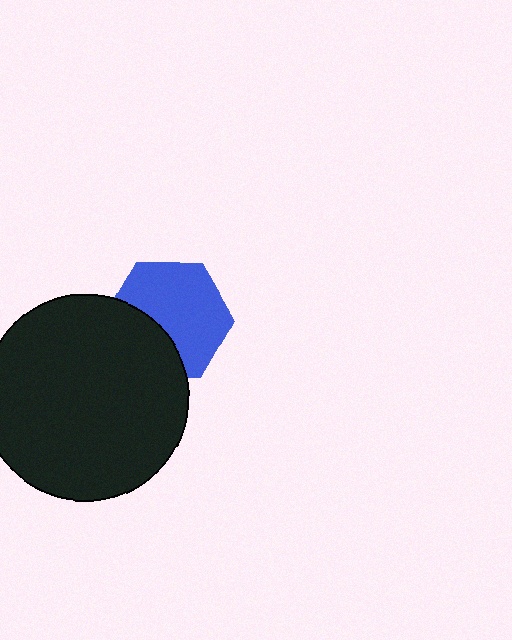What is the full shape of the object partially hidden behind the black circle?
The partially hidden object is a blue hexagon.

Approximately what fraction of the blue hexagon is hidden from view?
Roughly 34% of the blue hexagon is hidden behind the black circle.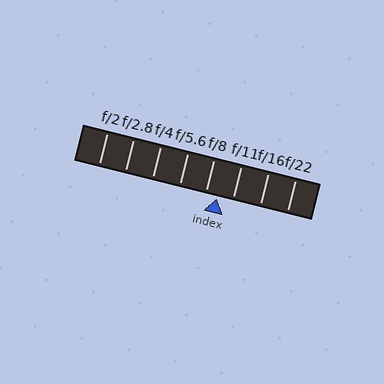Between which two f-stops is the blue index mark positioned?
The index mark is between f/8 and f/11.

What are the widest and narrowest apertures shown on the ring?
The widest aperture shown is f/2 and the narrowest is f/22.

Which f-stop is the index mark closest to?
The index mark is closest to f/8.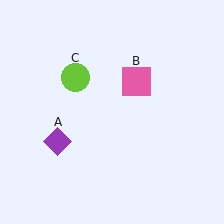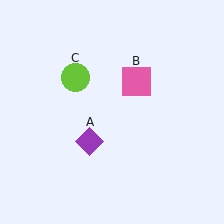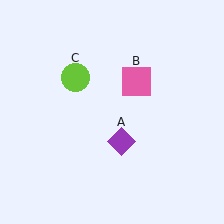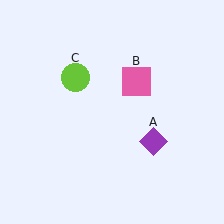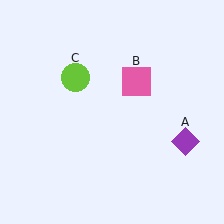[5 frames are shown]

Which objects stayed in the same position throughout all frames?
Pink square (object B) and lime circle (object C) remained stationary.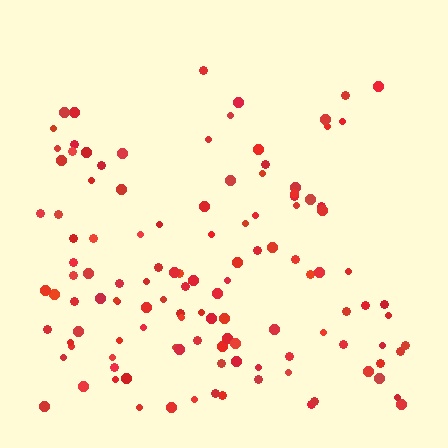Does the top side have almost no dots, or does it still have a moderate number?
Still a moderate number, just noticeably fewer than the bottom.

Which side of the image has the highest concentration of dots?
The bottom.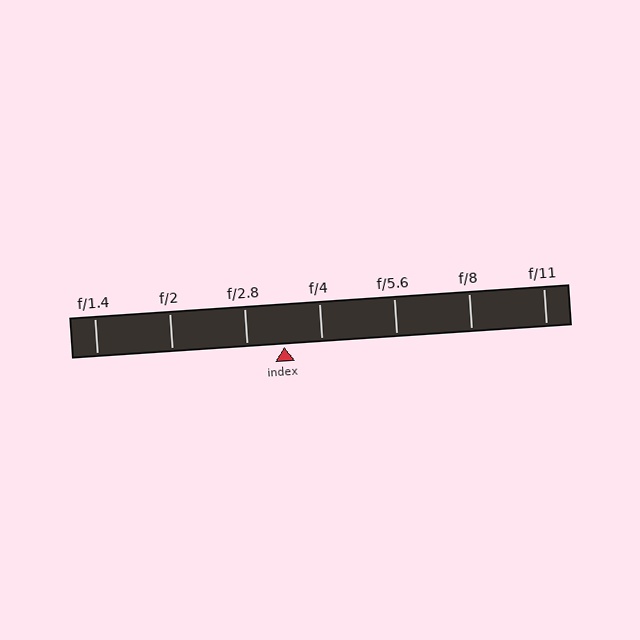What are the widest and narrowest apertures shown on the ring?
The widest aperture shown is f/1.4 and the narrowest is f/11.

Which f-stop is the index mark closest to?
The index mark is closest to f/2.8.